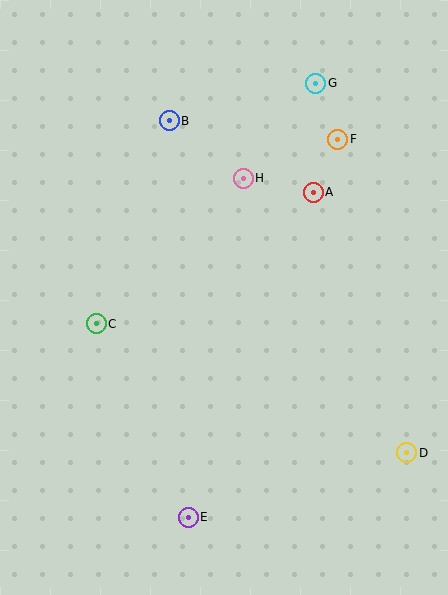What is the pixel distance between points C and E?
The distance between C and E is 214 pixels.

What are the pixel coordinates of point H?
Point H is at (243, 178).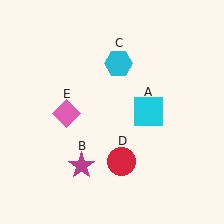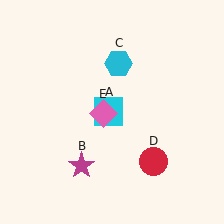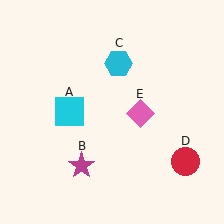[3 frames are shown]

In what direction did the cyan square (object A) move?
The cyan square (object A) moved left.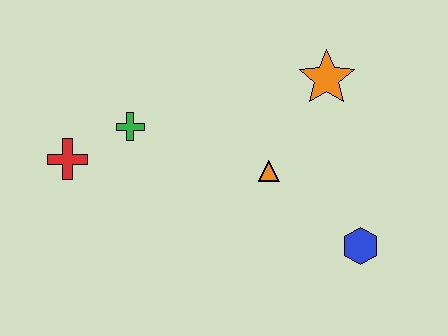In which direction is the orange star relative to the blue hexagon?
The orange star is above the blue hexagon.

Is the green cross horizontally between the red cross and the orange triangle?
Yes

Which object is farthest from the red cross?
The blue hexagon is farthest from the red cross.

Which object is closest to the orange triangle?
The orange star is closest to the orange triangle.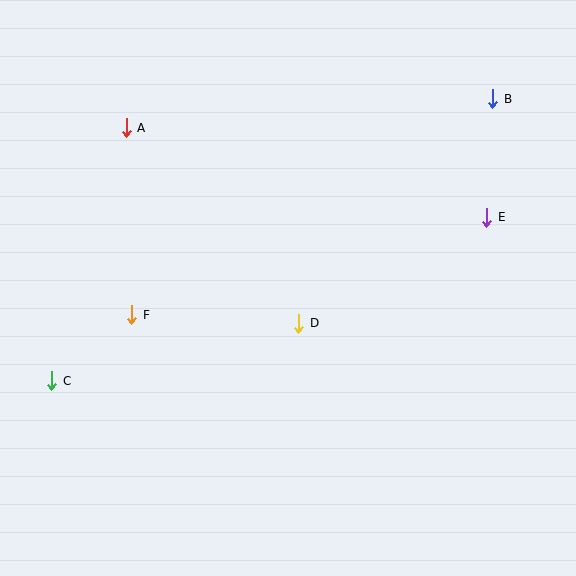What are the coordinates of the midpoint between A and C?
The midpoint between A and C is at (89, 254).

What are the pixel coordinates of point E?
Point E is at (487, 217).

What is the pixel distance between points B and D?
The distance between B and D is 297 pixels.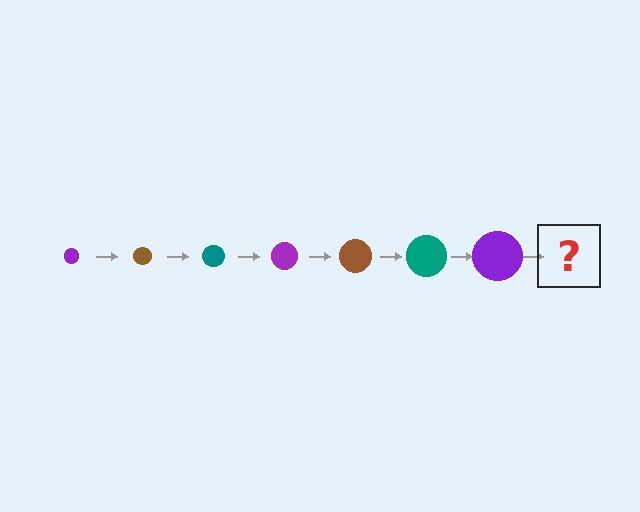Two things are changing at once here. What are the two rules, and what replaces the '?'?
The two rules are that the circle grows larger each step and the color cycles through purple, brown, and teal. The '?' should be a brown circle, larger than the previous one.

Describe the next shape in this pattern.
It should be a brown circle, larger than the previous one.